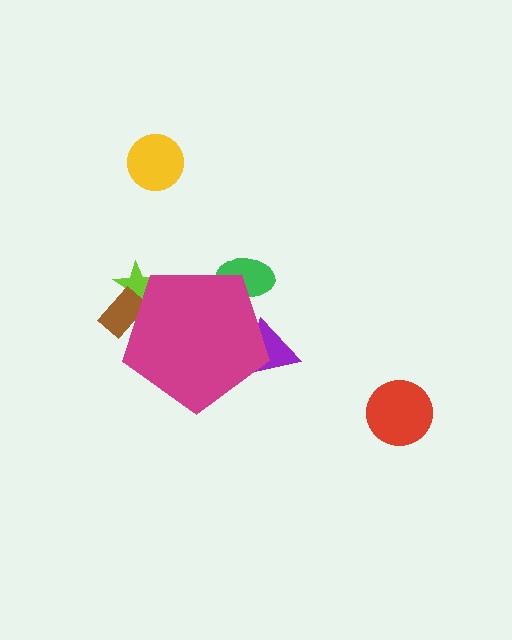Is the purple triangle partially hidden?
Yes, the purple triangle is partially hidden behind the magenta pentagon.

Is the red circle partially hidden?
No, the red circle is fully visible.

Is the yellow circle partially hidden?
No, the yellow circle is fully visible.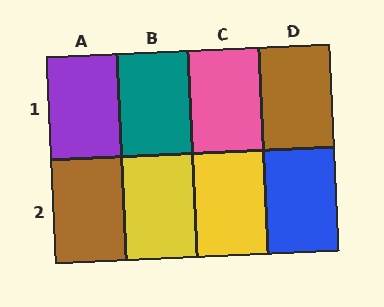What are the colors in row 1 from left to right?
Purple, teal, pink, brown.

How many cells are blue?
1 cell is blue.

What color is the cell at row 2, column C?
Yellow.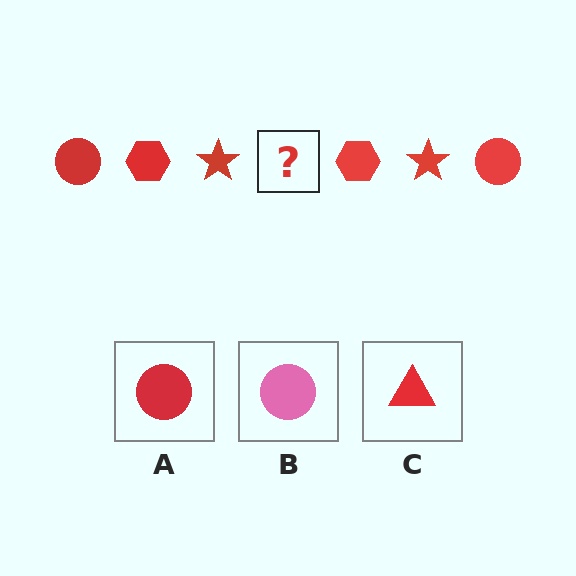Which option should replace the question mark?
Option A.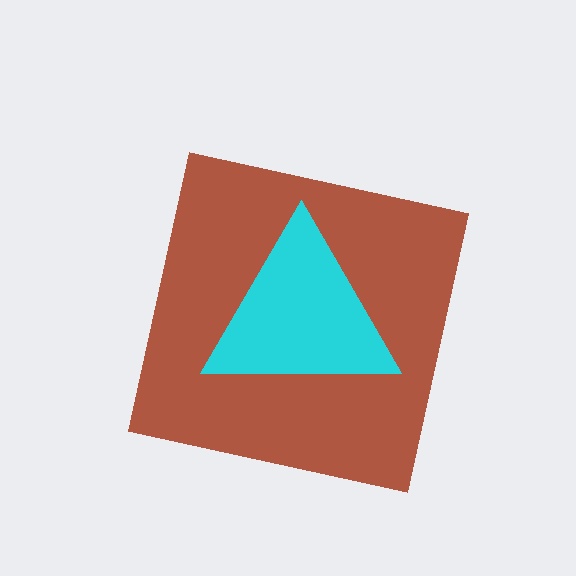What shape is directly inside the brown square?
The cyan triangle.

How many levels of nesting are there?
2.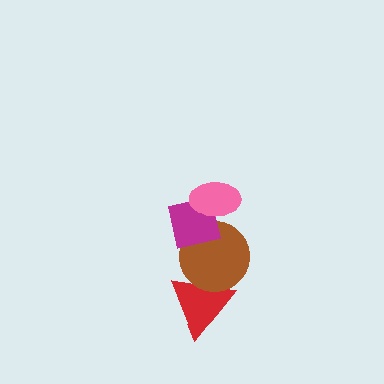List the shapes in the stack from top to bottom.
From top to bottom: the pink ellipse, the magenta square, the brown circle, the red triangle.